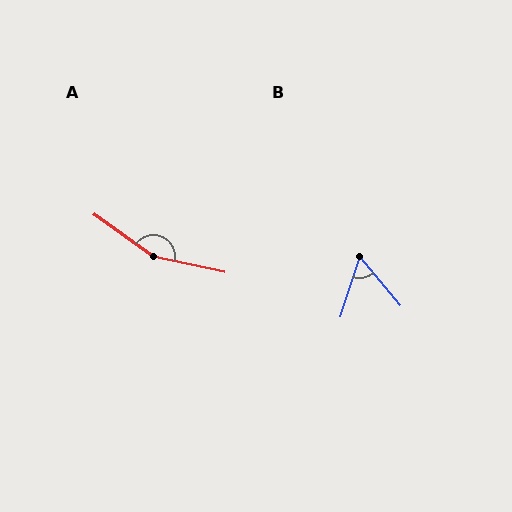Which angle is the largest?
A, at approximately 156 degrees.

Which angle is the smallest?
B, at approximately 58 degrees.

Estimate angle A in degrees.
Approximately 156 degrees.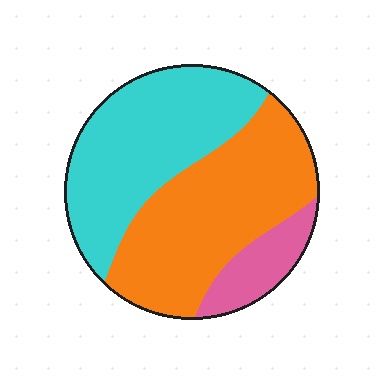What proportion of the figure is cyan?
Cyan covers about 40% of the figure.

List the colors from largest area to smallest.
From largest to smallest: orange, cyan, pink.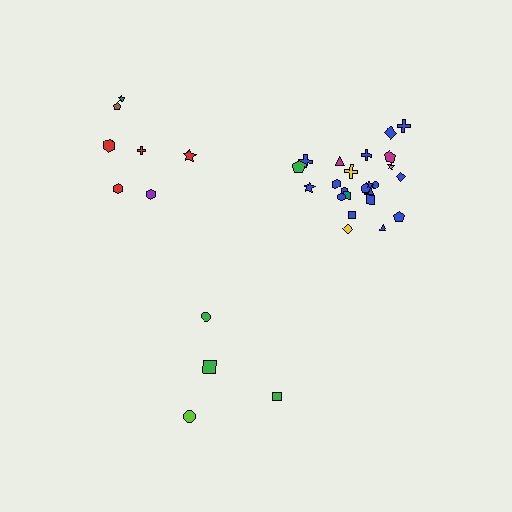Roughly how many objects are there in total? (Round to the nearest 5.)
Roughly 35 objects in total.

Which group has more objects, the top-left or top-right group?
The top-right group.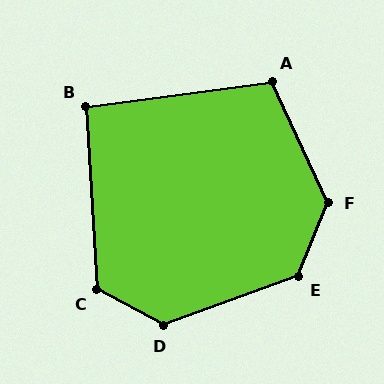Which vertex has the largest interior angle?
F, at approximately 134 degrees.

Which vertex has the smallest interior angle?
B, at approximately 94 degrees.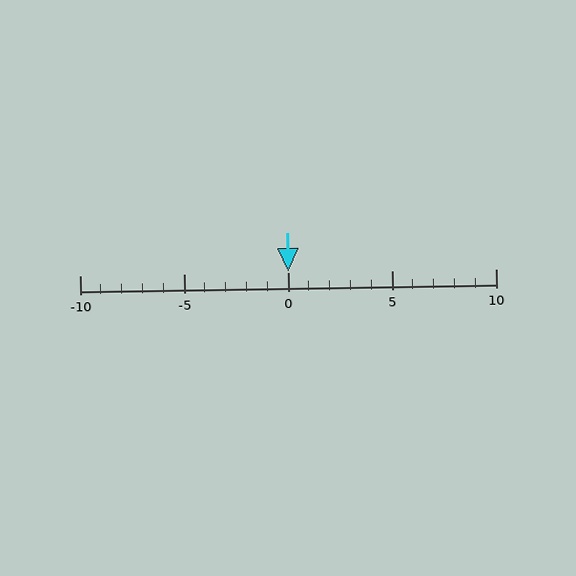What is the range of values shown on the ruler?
The ruler shows values from -10 to 10.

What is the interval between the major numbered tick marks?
The major tick marks are spaced 5 units apart.